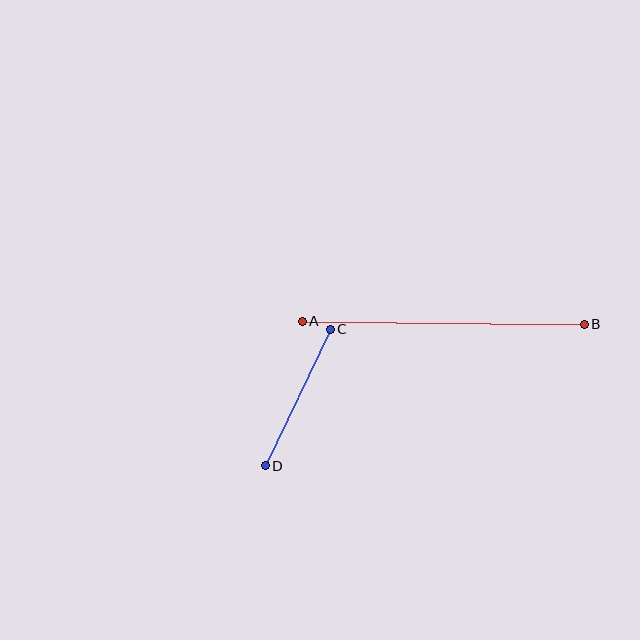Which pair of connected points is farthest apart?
Points A and B are farthest apart.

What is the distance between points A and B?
The distance is approximately 282 pixels.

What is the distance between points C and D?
The distance is approximately 151 pixels.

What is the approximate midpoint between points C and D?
The midpoint is at approximately (298, 397) pixels.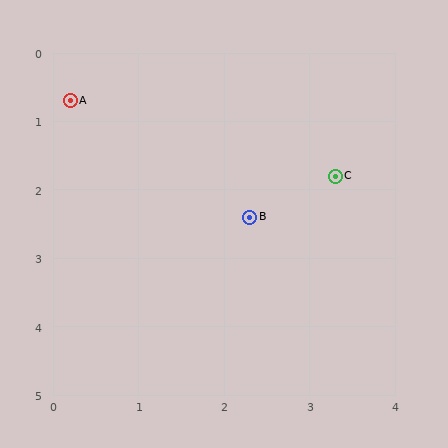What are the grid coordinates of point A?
Point A is at approximately (0.2, 0.7).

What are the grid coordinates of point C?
Point C is at approximately (3.3, 1.8).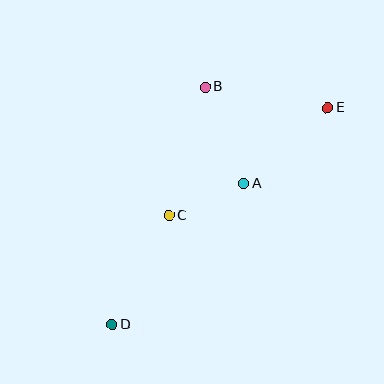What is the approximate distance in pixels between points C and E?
The distance between C and E is approximately 192 pixels.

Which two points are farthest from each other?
Points D and E are farthest from each other.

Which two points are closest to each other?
Points A and C are closest to each other.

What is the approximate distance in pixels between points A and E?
The distance between A and E is approximately 113 pixels.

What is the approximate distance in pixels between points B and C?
The distance between B and C is approximately 134 pixels.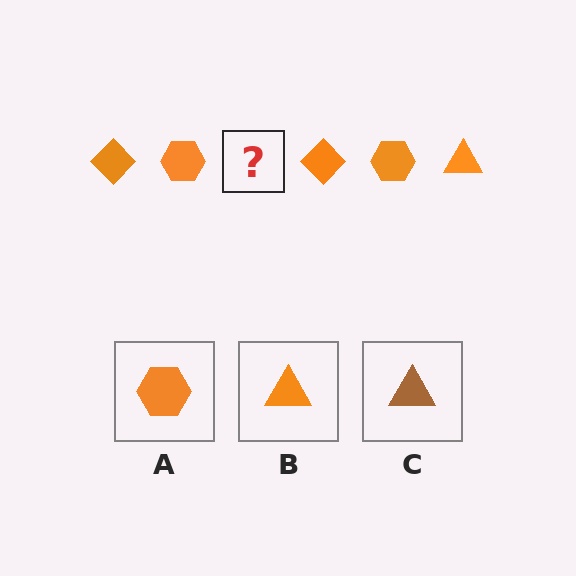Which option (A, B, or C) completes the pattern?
B.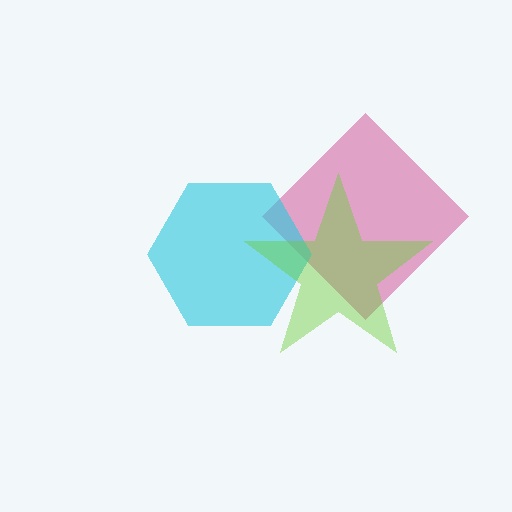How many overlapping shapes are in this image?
There are 3 overlapping shapes in the image.